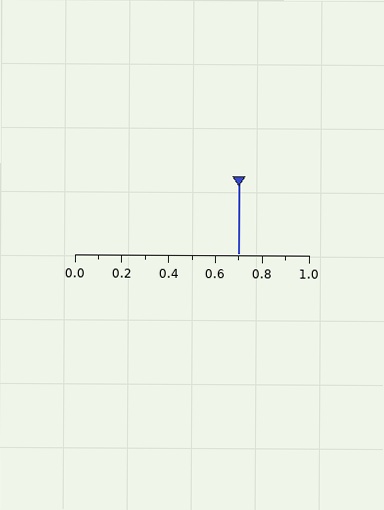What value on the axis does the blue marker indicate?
The marker indicates approximately 0.7.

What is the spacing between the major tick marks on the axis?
The major ticks are spaced 0.2 apart.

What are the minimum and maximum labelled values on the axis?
The axis runs from 0.0 to 1.0.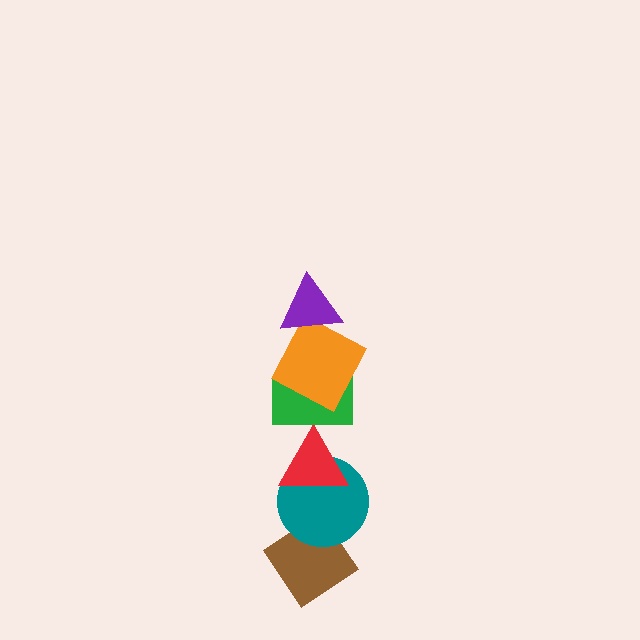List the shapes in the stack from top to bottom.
From top to bottom: the purple triangle, the orange square, the green rectangle, the red triangle, the teal circle, the brown diamond.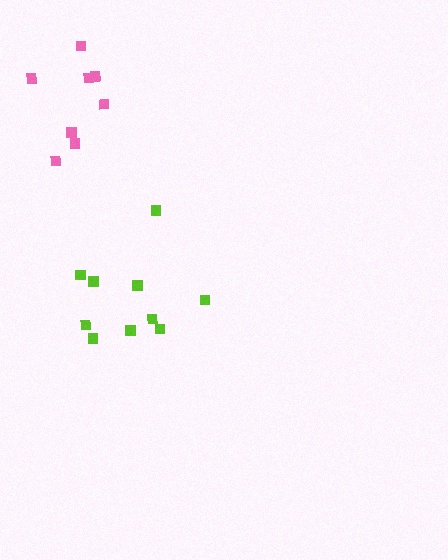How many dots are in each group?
Group 1: 8 dots, Group 2: 10 dots (18 total).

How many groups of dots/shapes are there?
There are 2 groups.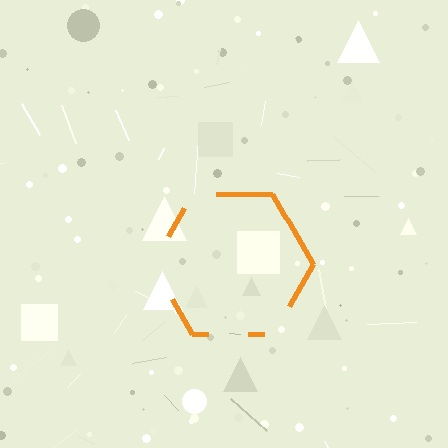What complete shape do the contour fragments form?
The contour fragments form a hexagon.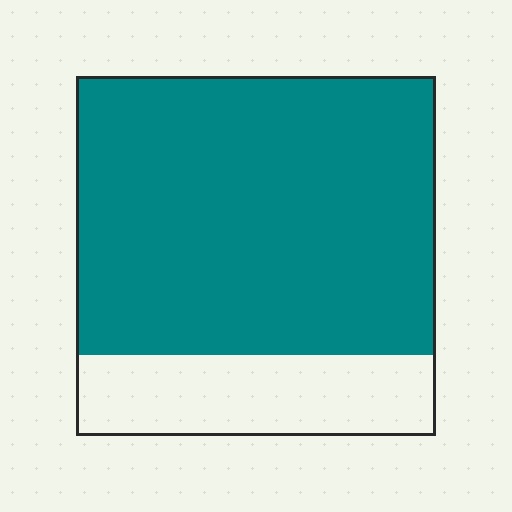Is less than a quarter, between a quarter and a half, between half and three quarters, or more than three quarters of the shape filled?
More than three quarters.